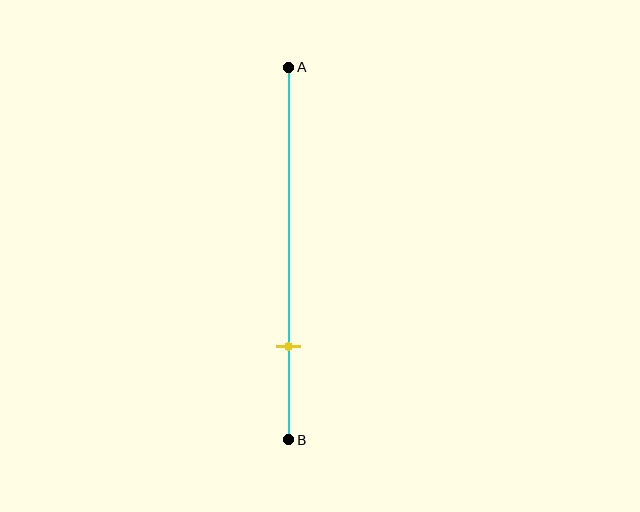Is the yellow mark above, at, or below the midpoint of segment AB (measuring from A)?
The yellow mark is below the midpoint of segment AB.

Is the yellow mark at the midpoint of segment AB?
No, the mark is at about 75% from A, not at the 50% midpoint.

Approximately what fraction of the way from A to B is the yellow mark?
The yellow mark is approximately 75% of the way from A to B.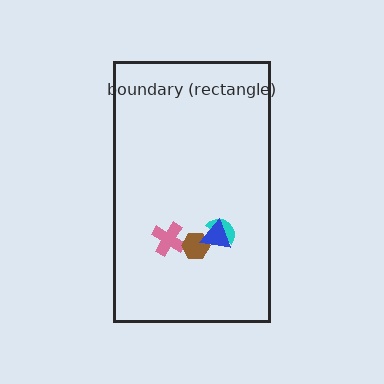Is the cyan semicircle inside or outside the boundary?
Inside.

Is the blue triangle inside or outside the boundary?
Inside.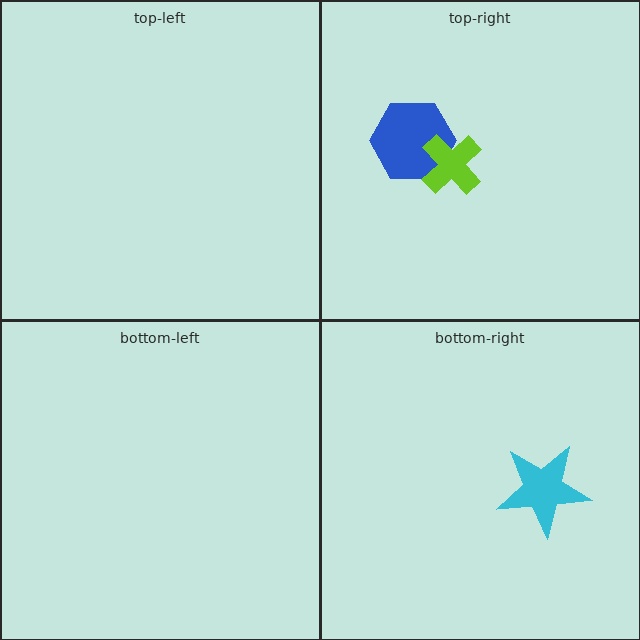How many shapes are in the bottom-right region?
1.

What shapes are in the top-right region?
The blue hexagon, the lime cross.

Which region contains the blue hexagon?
The top-right region.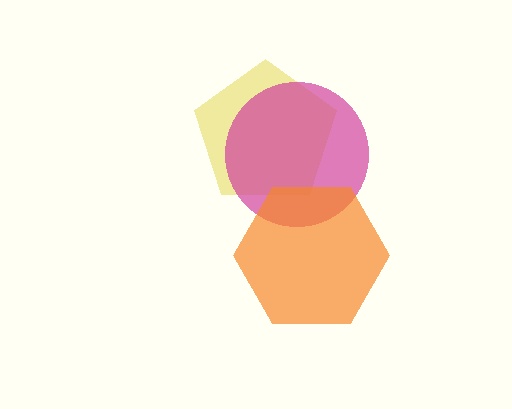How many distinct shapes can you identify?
There are 3 distinct shapes: a yellow pentagon, a magenta circle, an orange hexagon.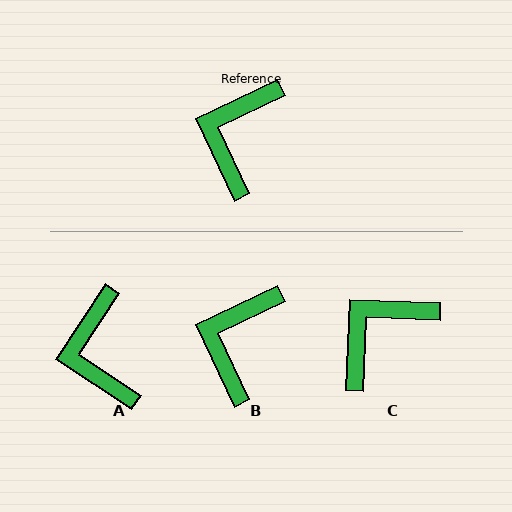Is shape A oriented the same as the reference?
No, it is off by about 32 degrees.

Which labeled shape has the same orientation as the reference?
B.